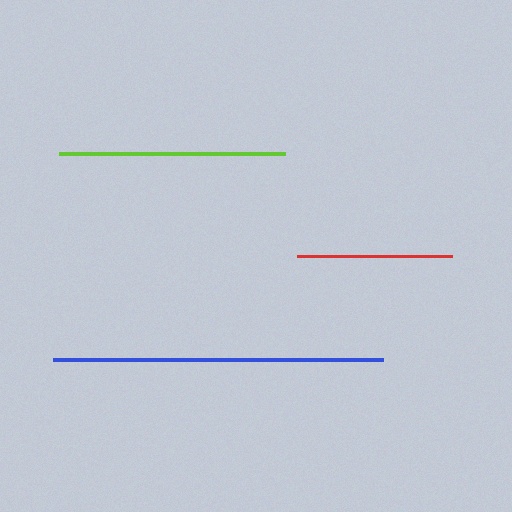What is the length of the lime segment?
The lime segment is approximately 226 pixels long.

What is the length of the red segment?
The red segment is approximately 155 pixels long.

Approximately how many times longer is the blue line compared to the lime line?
The blue line is approximately 1.5 times the length of the lime line.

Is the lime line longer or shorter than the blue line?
The blue line is longer than the lime line.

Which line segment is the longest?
The blue line is the longest at approximately 329 pixels.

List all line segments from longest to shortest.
From longest to shortest: blue, lime, red.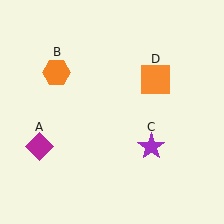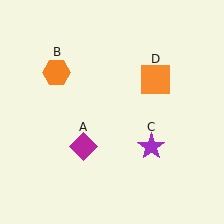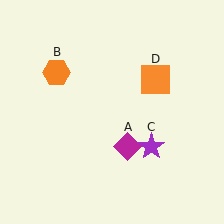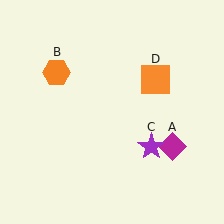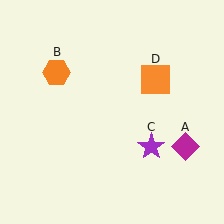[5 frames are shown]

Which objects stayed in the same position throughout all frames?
Orange hexagon (object B) and purple star (object C) and orange square (object D) remained stationary.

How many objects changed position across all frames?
1 object changed position: magenta diamond (object A).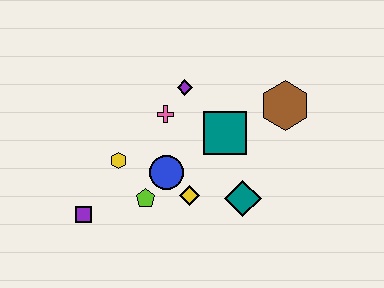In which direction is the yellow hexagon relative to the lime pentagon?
The yellow hexagon is above the lime pentagon.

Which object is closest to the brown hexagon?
The teal square is closest to the brown hexagon.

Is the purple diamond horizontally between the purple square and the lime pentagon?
No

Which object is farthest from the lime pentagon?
The brown hexagon is farthest from the lime pentagon.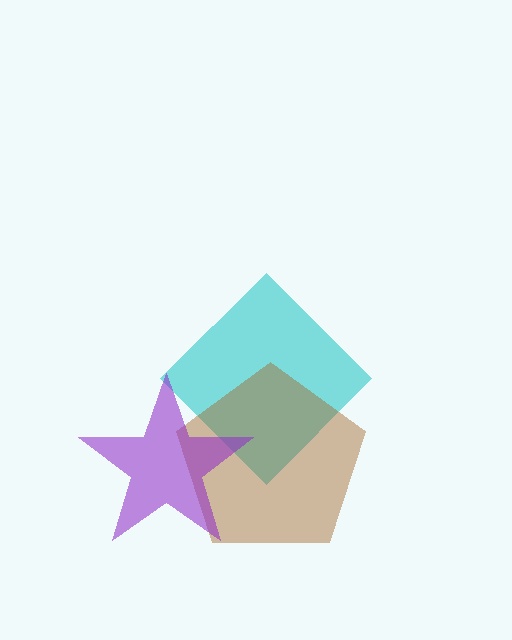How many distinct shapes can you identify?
There are 3 distinct shapes: a cyan diamond, a brown pentagon, a purple star.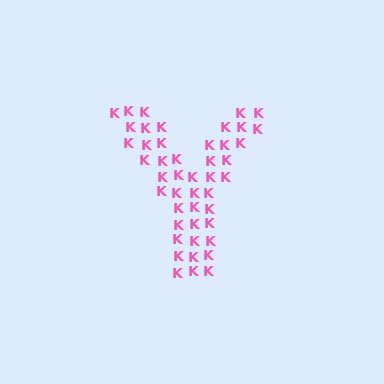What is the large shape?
The large shape is the letter Y.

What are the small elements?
The small elements are letter K's.